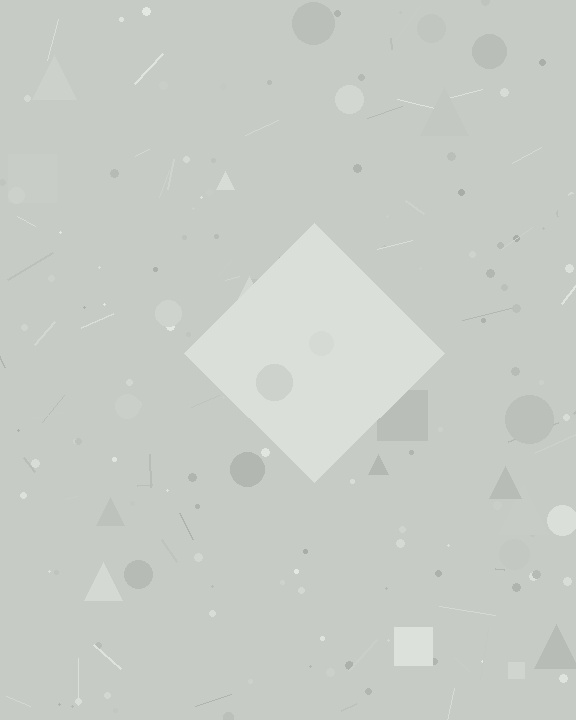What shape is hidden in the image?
A diamond is hidden in the image.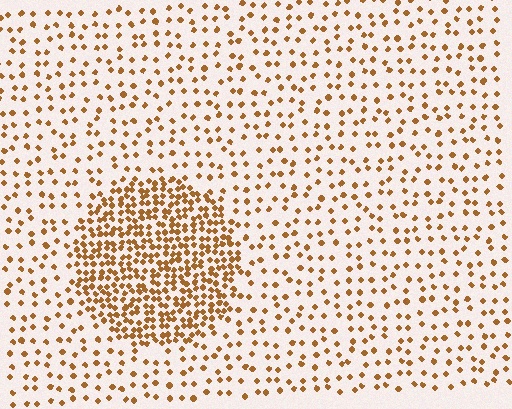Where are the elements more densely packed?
The elements are more densely packed inside the circle boundary.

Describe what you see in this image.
The image contains small brown elements arranged at two different densities. A circle-shaped region is visible where the elements are more densely packed than the surrounding area.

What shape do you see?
I see a circle.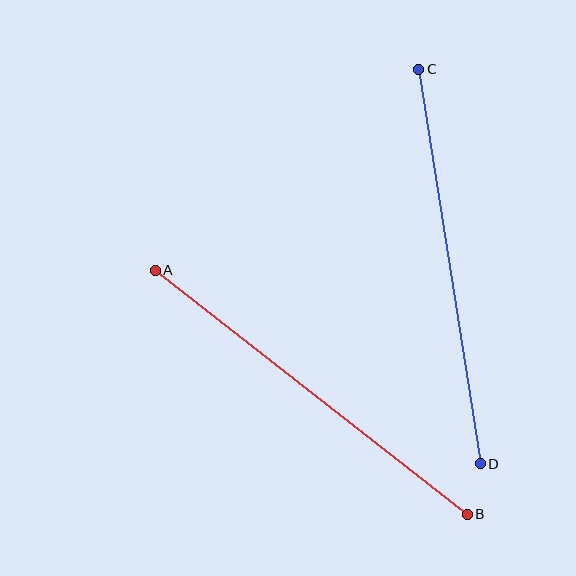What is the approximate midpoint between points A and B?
The midpoint is at approximately (311, 392) pixels.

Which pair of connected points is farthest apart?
Points C and D are farthest apart.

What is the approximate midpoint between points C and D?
The midpoint is at approximately (450, 267) pixels.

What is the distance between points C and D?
The distance is approximately 400 pixels.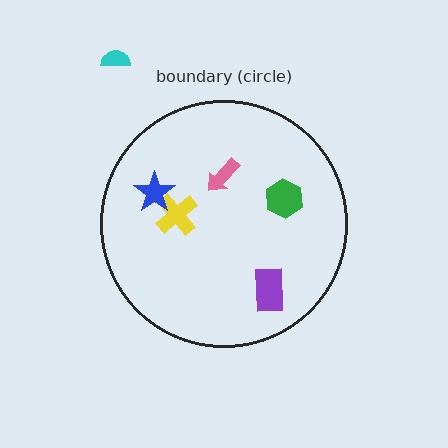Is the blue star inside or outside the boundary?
Inside.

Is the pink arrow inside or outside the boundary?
Inside.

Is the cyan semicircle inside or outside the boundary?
Outside.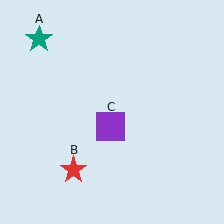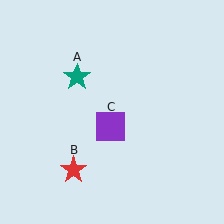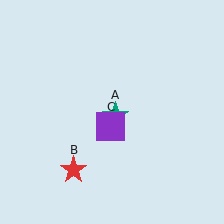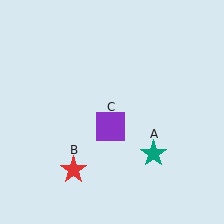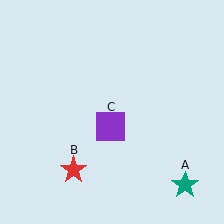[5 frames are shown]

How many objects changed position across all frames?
1 object changed position: teal star (object A).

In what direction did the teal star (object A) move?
The teal star (object A) moved down and to the right.